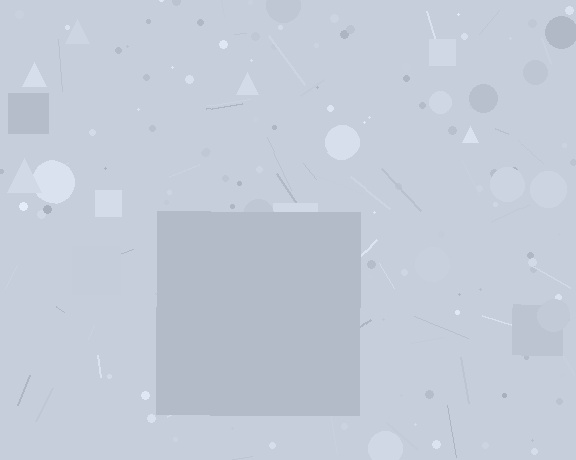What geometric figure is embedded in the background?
A square is embedded in the background.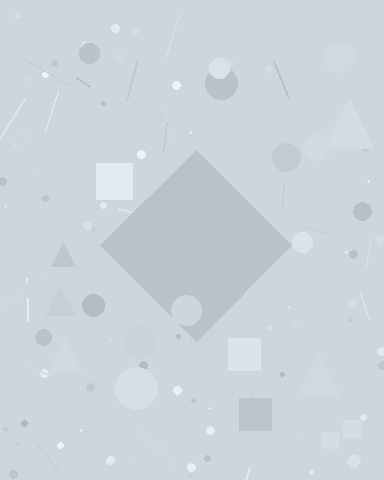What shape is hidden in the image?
A diamond is hidden in the image.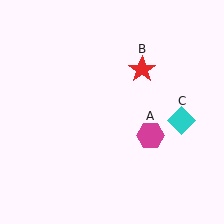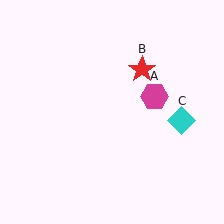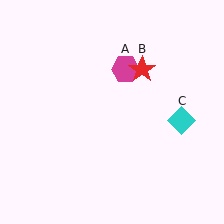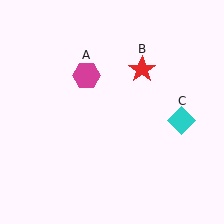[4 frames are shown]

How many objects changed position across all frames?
1 object changed position: magenta hexagon (object A).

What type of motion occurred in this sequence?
The magenta hexagon (object A) rotated counterclockwise around the center of the scene.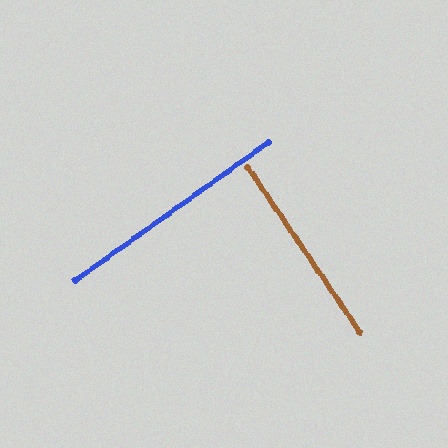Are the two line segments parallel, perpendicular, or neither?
Perpendicular — they meet at approximately 89°.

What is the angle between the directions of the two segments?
Approximately 89 degrees.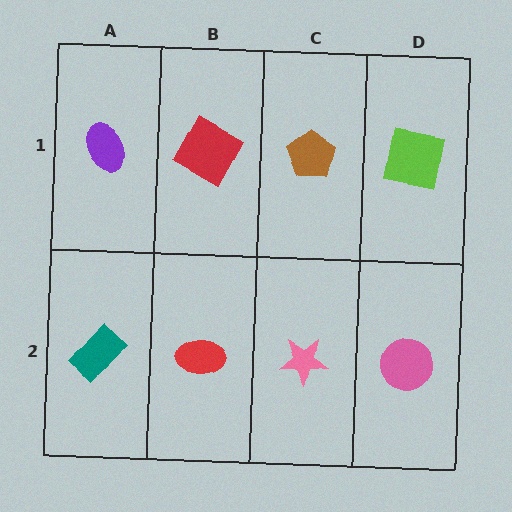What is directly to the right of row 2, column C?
A pink circle.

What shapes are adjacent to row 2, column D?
A lime square (row 1, column D), a pink star (row 2, column C).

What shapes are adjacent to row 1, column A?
A teal rectangle (row 2, column A), a red square (row 1, column B).